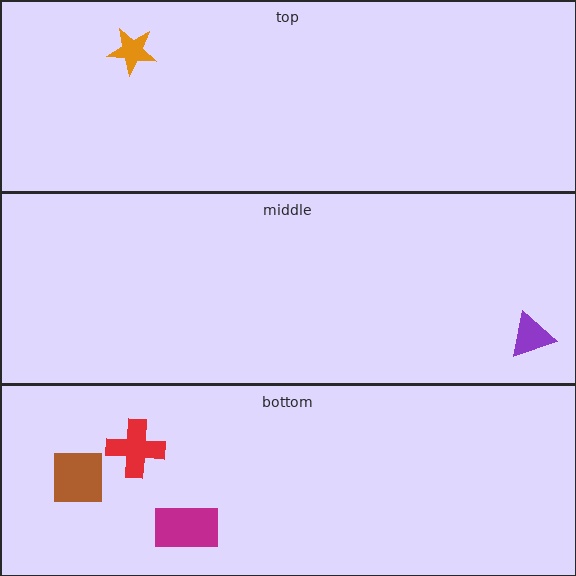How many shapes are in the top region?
1.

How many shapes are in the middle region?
1.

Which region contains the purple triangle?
The middle region.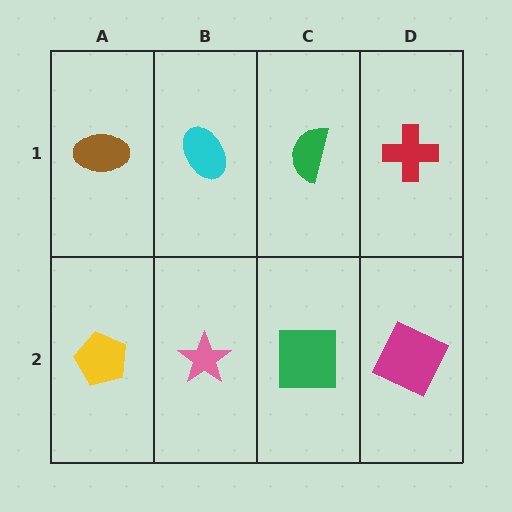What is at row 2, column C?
A green square.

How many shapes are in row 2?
4 shapes.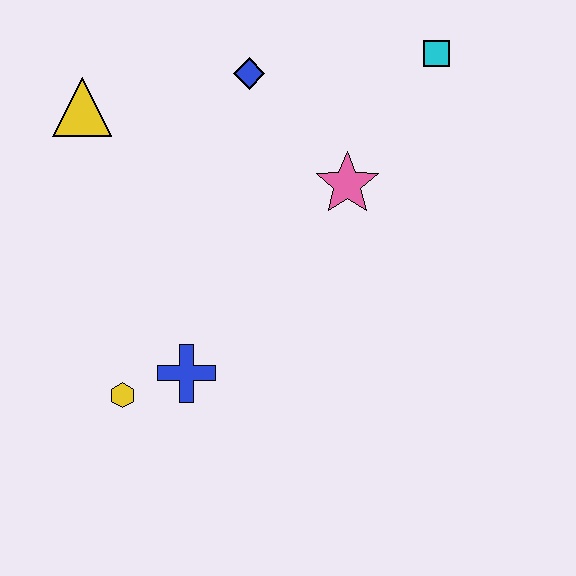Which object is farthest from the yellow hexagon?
The cyan square is farthest from the yellow hexagon.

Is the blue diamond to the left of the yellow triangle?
No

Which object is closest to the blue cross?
The yellow hexagon is closest to the blue cross.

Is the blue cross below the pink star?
Yes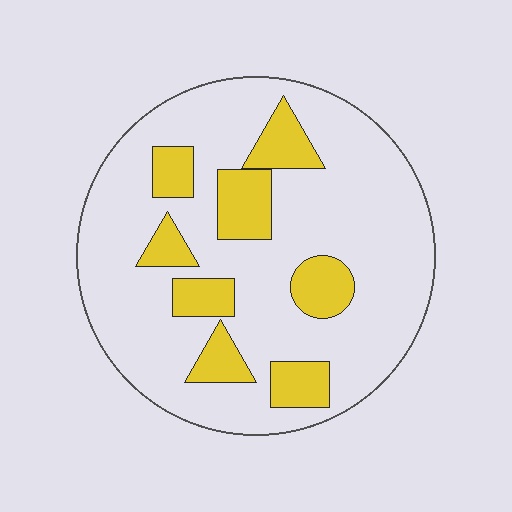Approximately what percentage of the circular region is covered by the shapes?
Approximately 20%.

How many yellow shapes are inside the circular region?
8.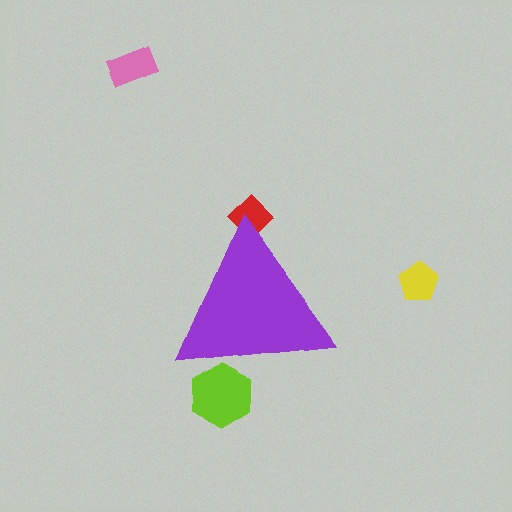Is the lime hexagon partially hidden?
Yes, the lime hexagon is partially hidden behind the purple triangle.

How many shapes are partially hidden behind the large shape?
2 shapes are partially hidden.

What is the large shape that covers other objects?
A purple triangle.